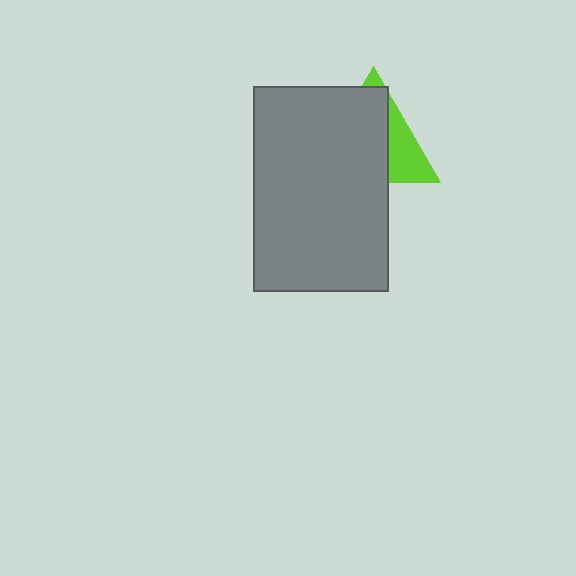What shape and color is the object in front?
The object in front is a gray rectangle.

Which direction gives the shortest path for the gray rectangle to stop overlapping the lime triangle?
Moving toward the lower-left gives the shortest separation.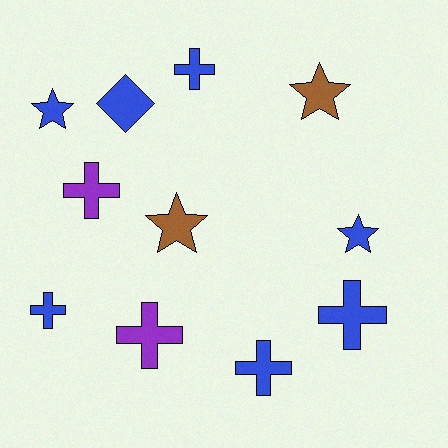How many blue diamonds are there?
There is 1 blue diamond.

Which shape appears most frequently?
Cross, with 6 objects.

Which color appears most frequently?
Blue, with 7 objects.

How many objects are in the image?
There are 11 objects.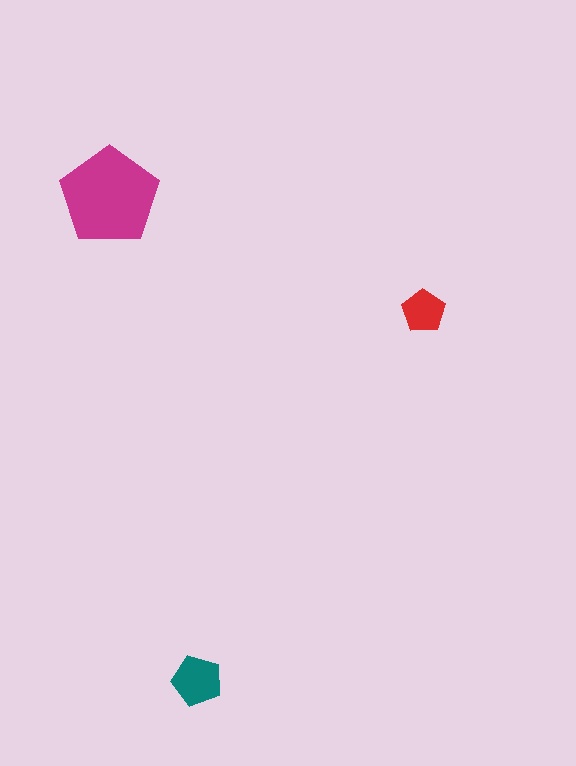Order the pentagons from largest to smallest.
the magenta one, the teal one, the red one.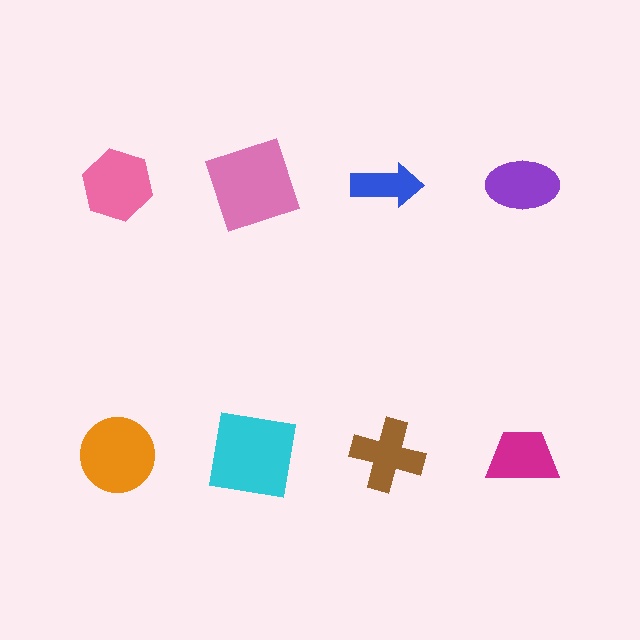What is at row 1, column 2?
A pink square.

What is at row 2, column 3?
A brown cross.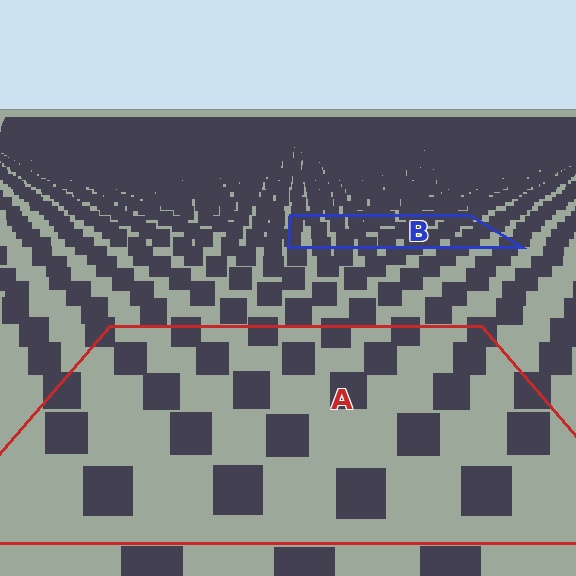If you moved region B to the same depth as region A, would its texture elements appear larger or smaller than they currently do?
They would appear larger. At a closer depth, the same texture elements are projected at a bigger on-screen size.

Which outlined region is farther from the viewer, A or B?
Region B is farther from the viewer — the texture elements inside it appear smaller and more densely packed.